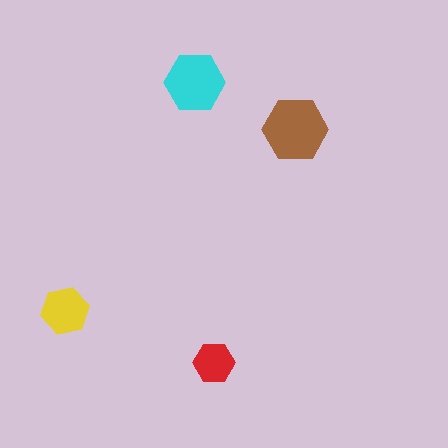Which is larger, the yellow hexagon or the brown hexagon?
The brown one.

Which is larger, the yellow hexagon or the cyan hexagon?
The cyan one.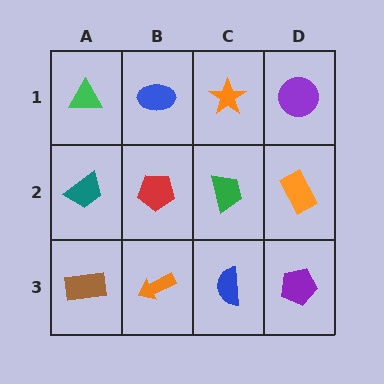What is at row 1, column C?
An orange star.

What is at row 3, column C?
A blue semicircle.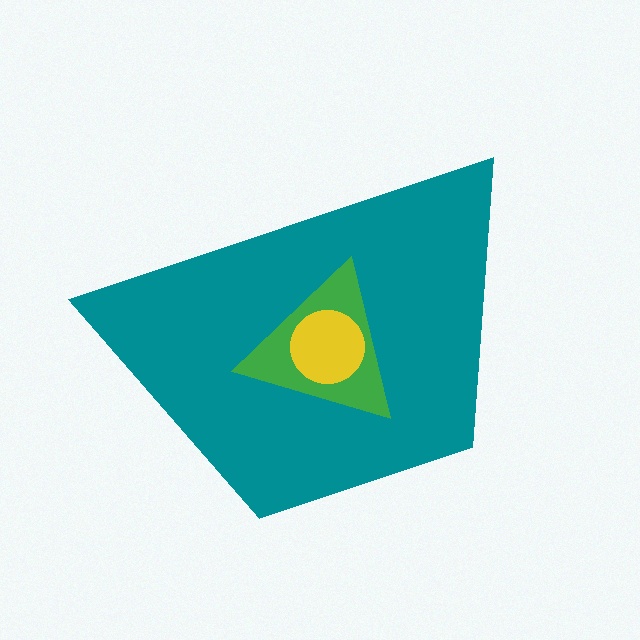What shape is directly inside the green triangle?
The yellow circle.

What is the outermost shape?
The teal trapezoid.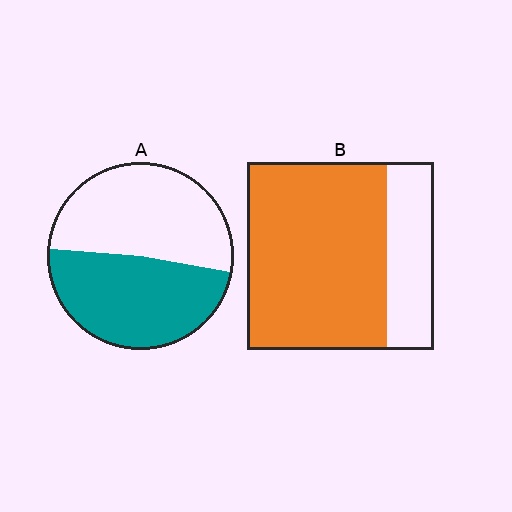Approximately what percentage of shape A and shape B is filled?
A is approximately 50% and B is approximately 75%.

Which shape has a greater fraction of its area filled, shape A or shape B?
Shape B.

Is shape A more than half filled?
Roughly half.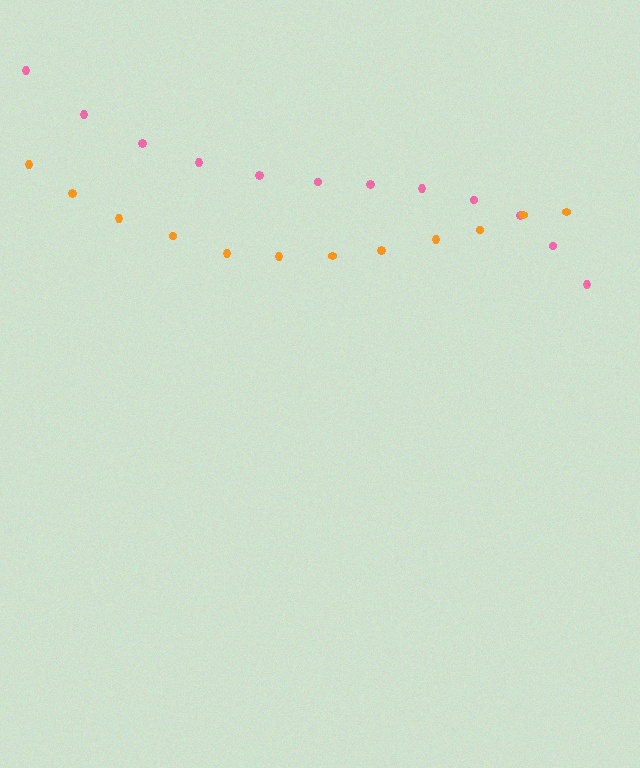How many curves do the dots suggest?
There are 2 distinct paths.